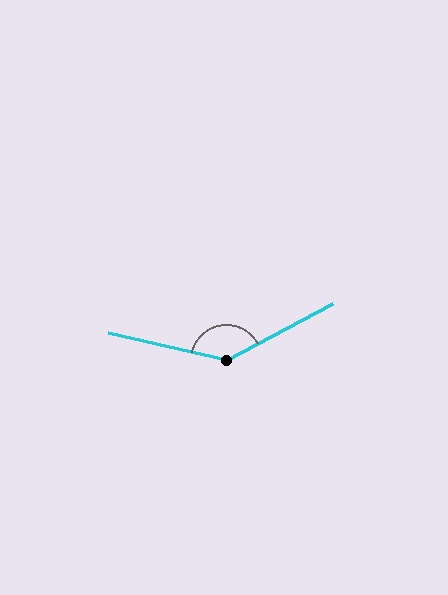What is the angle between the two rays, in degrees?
Approximately 139 degrees.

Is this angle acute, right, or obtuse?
It is obtuse.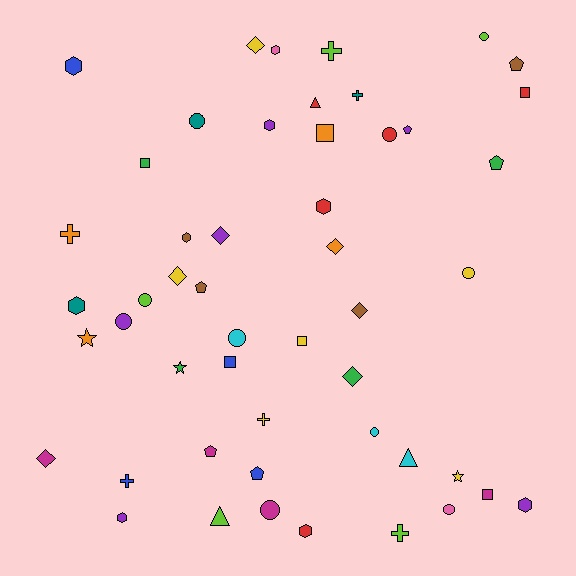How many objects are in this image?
There are 50 objects.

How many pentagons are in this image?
There are 6 pentagons.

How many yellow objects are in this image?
There are 6 yellow objects.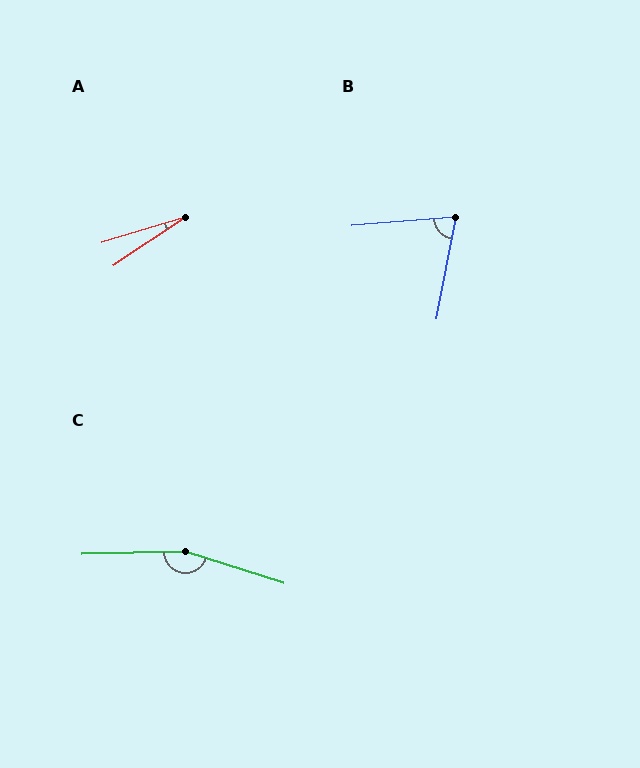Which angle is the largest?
C, at approximately 161 degrees.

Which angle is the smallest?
A, at approximately 16 degrees.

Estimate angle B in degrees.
Approximately 74 degrees.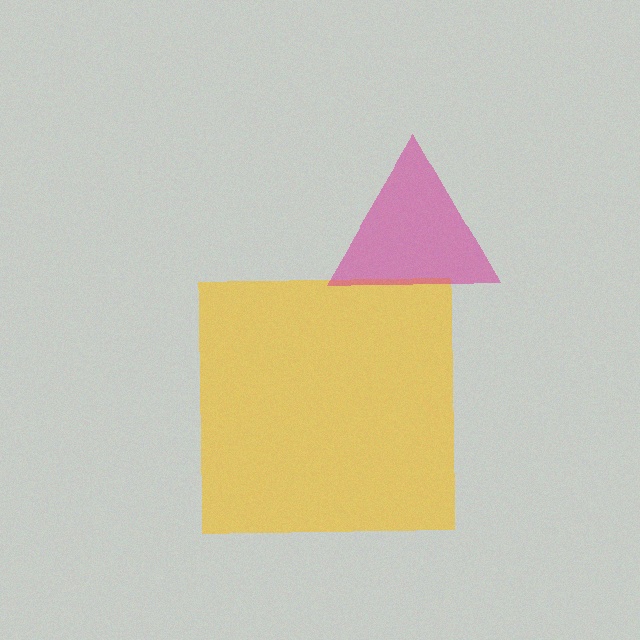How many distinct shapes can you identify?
There are 2 distinct shapes: a yellow square, a magenta triangle.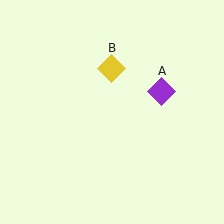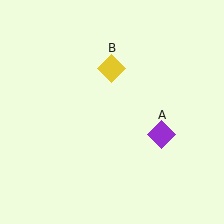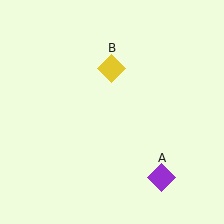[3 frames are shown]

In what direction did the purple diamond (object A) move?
The purple diamond (object A) moved down.